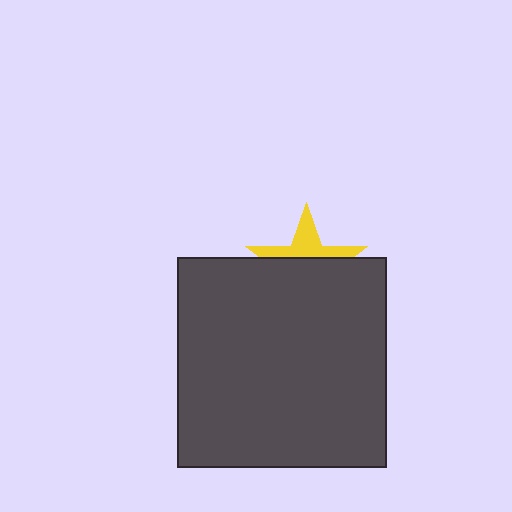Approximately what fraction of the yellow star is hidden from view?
Roughly 60% of the yellow star is hidden behind the dark gray square.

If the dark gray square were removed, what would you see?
You would see the complete yellow star.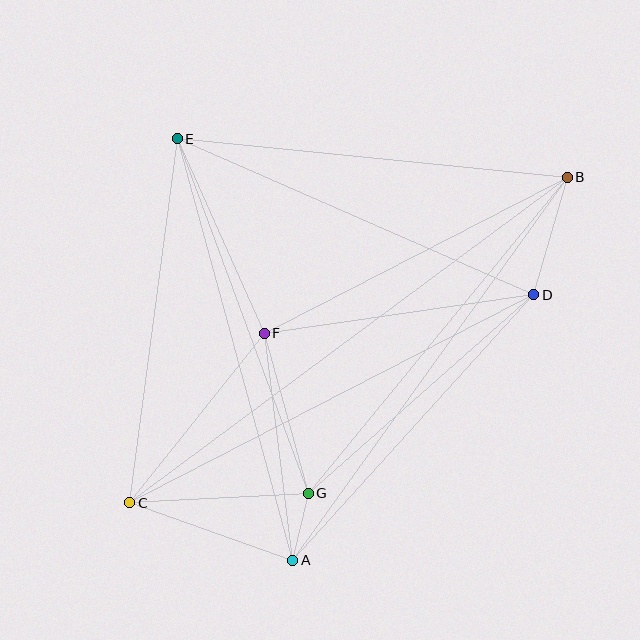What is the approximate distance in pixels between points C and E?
The distance between C and E is approximately 367 pixels.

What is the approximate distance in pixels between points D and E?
The distance between D and E is approximately 389 pixels.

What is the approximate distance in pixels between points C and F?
The distance between C and F is approximately 217 pixels.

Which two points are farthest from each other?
Points B and C are farthest from each other.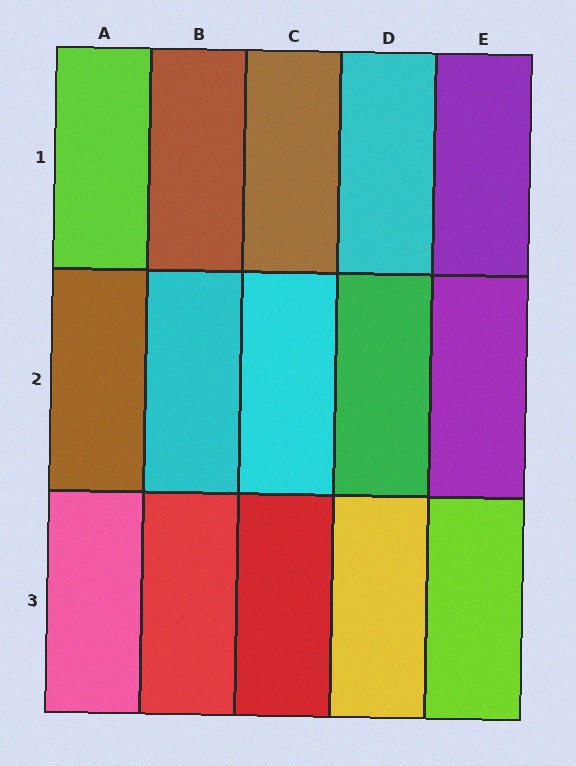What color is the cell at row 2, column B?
Cyan.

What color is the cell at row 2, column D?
Green.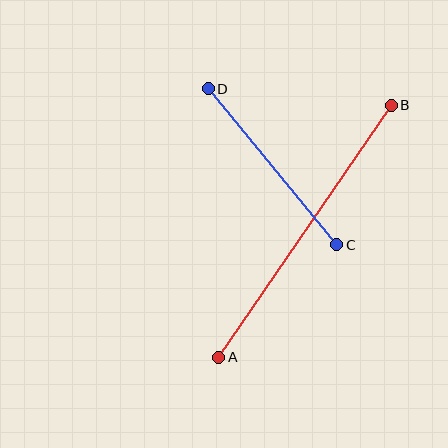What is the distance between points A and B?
The distance is approximately 305 pixels.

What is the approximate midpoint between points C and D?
The midpoint is at approximately (273, 167) pixels.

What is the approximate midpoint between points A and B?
The midpoint is at approximately (305, 231) pixels.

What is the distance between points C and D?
The distance is approximately 202 pixels.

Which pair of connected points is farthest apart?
Points A and B are farthest apart.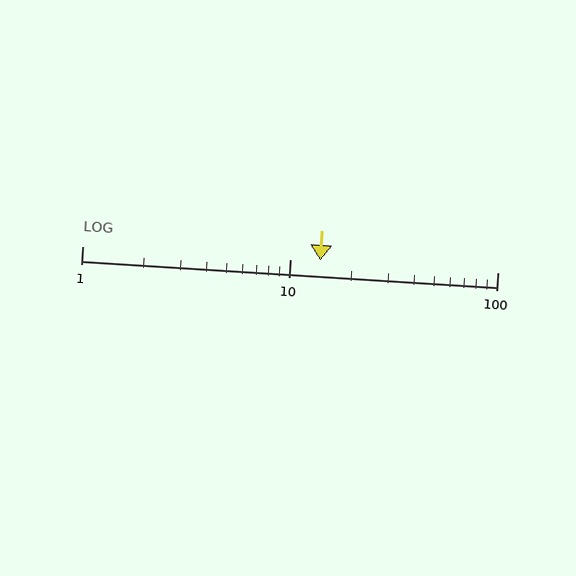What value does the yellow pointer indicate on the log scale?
The pointer indicates approximately 14.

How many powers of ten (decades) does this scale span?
The scale spans 2 decades, from 1 to 100.